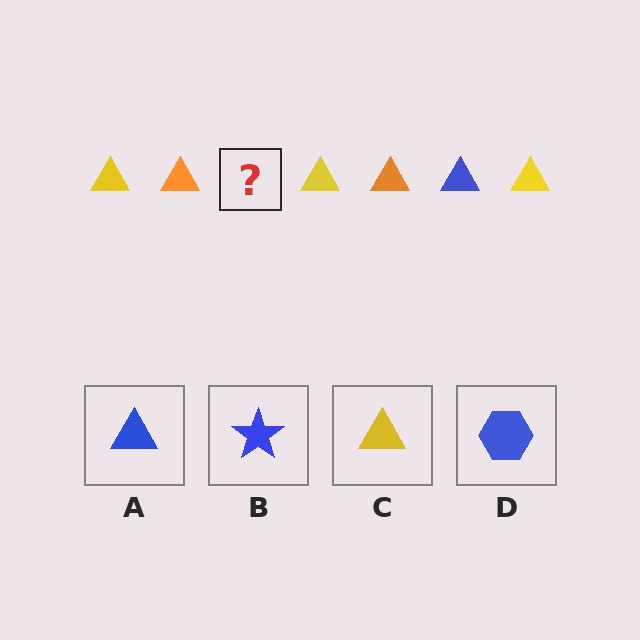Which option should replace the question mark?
Option A.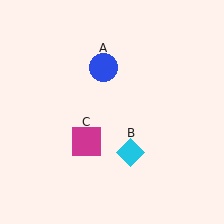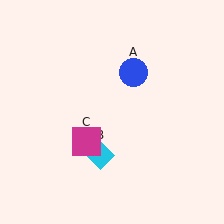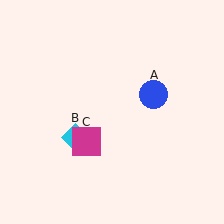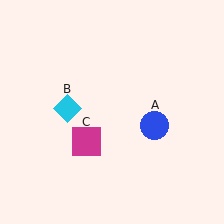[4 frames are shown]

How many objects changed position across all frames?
2 objects changed position: blue circle (object A), cyan diamond (object B).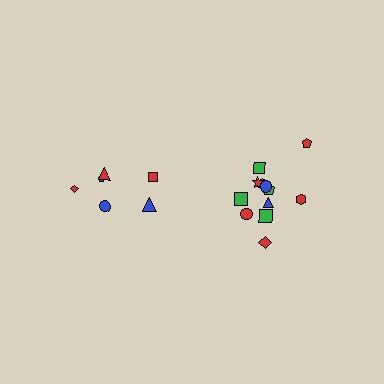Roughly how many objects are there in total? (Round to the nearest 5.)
Roughly 20 objects in total.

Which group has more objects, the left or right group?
The right group.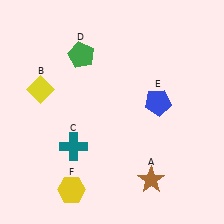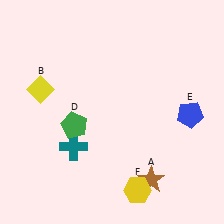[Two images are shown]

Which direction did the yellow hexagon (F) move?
The yellow hexagon (F) moved right.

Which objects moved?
The objects that moved are: the green pentagon (D), the blue pentagon (E), the yellow hexagon (F).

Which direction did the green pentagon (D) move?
The green pentagon (D) moved down.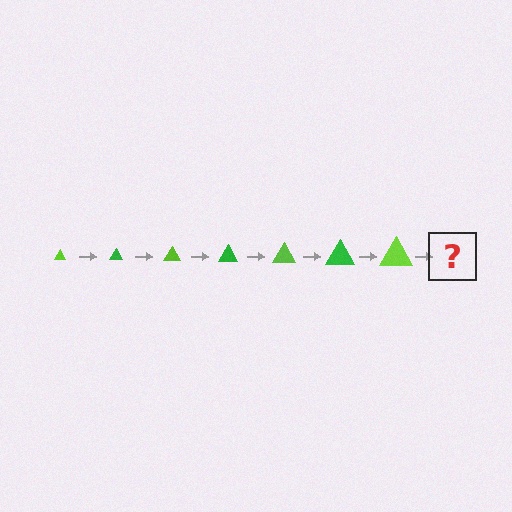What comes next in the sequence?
The next element should be a green triangle, larger than the previous one.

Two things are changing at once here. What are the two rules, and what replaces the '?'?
The two rules are that the triangle grows larger each step and the color cycles through lime and green. The '?' should be a green triangle, larger than the previous one.